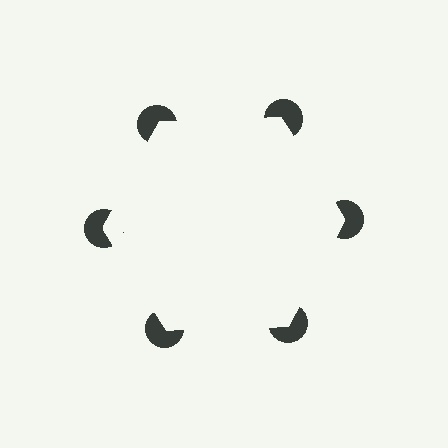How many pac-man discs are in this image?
There are 6 — one at each vertex of the illusory hexagon.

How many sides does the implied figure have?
6 sides.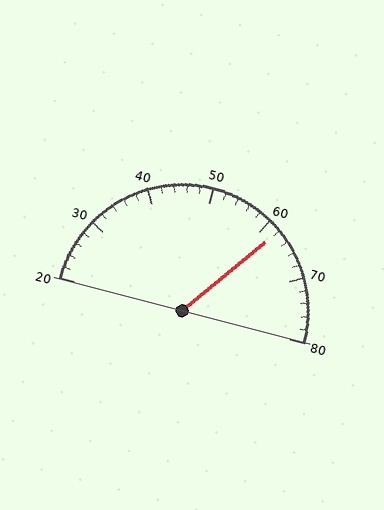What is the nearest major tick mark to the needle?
The nearest major tick mark is 60.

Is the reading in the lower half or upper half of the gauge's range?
The reading is in the upper half of the range (20 to 80).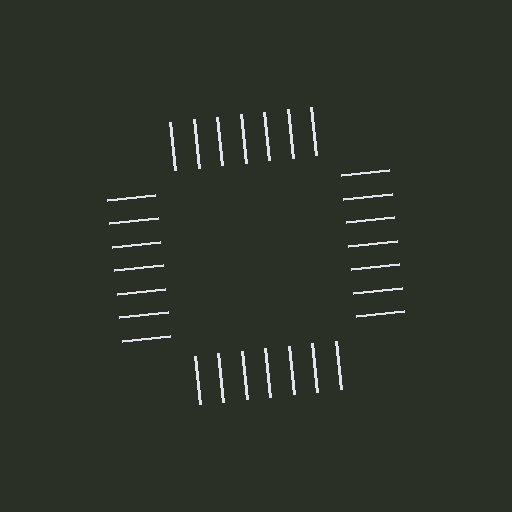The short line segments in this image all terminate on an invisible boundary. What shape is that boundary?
An illusory square — the line segments terminate on its edges but no continuous stroke is drawn.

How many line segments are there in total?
28 — 7 along each of the 4 edges.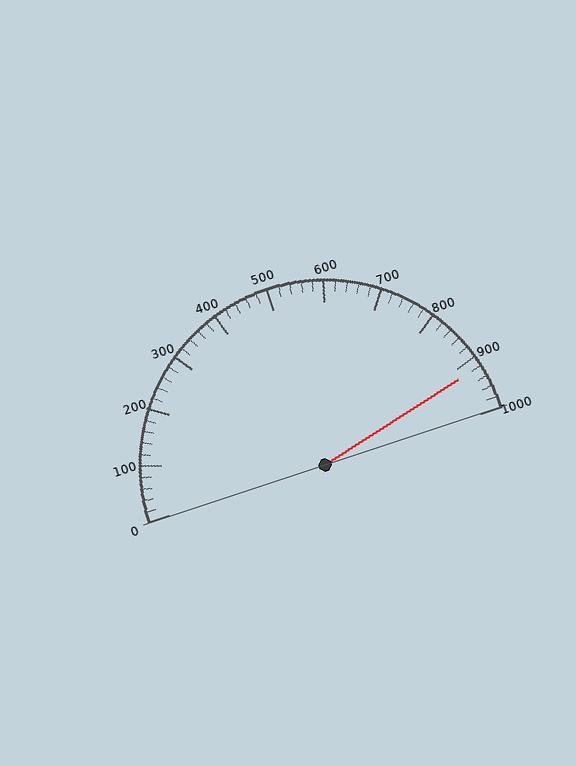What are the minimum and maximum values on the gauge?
The gauge ranges from 0 to 1000.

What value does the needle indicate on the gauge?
The needle indicates approximately 920.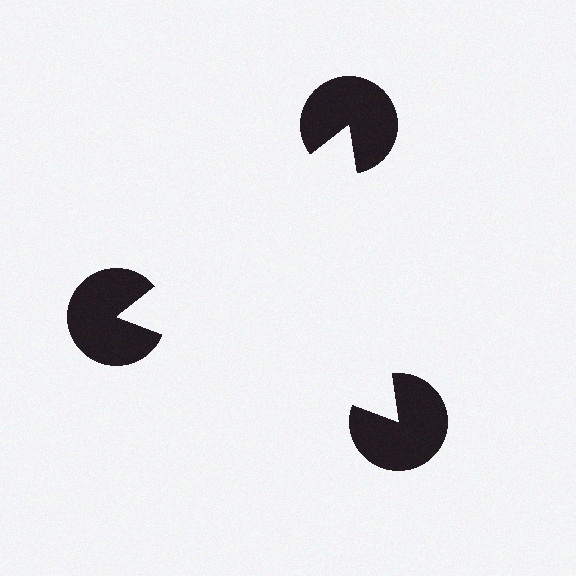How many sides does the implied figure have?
3 sides.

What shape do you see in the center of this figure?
An illusory triangle — its edges are inferred from the aligned wedge cuts in the pac-man discs, not physically drawn.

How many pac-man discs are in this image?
There are 3 — one at each vertex of the illusory triangle.